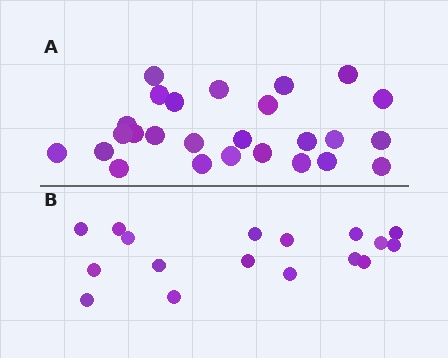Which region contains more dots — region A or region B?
Region A (the top region) has more dots.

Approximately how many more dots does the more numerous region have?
Region A has roughly 8 or so more dots than region B.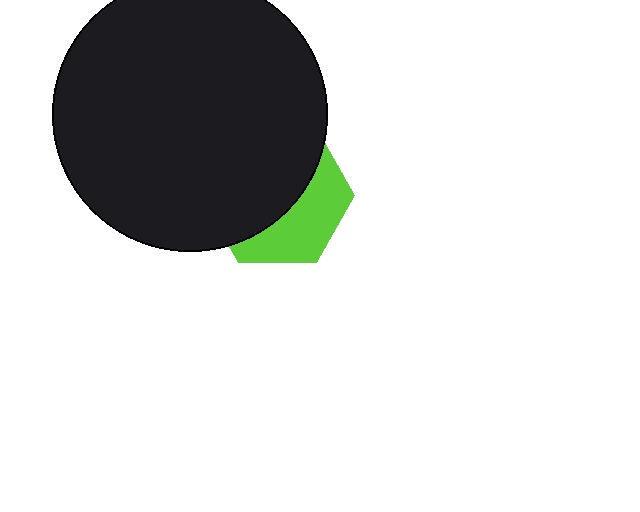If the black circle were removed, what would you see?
You would see the complete lime hexagon.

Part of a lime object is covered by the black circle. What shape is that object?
It is a hexagon.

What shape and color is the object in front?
The object in front is a black circle.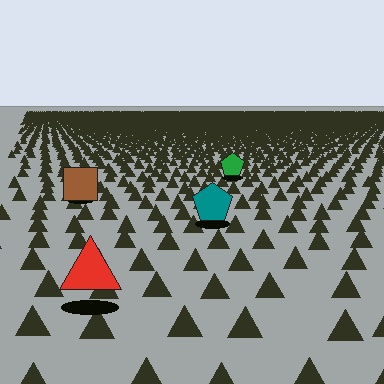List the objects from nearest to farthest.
From nearest to farthest: the red triangle, the teal pentagon, the brown square, the green pentagon.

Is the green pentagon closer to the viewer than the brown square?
No. The brown square is closer — you can tell from the texture gradient: the ground texture is coarser near it.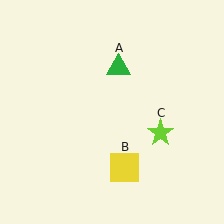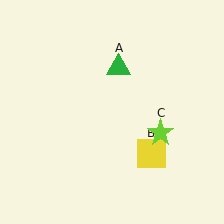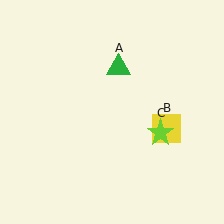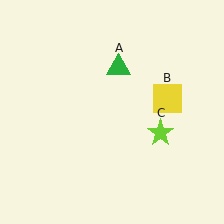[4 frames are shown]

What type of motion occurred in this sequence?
The yellow square (object B) rotated counterclockwise around the center of the scene.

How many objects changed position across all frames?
1 object changed position: yellow square (object B).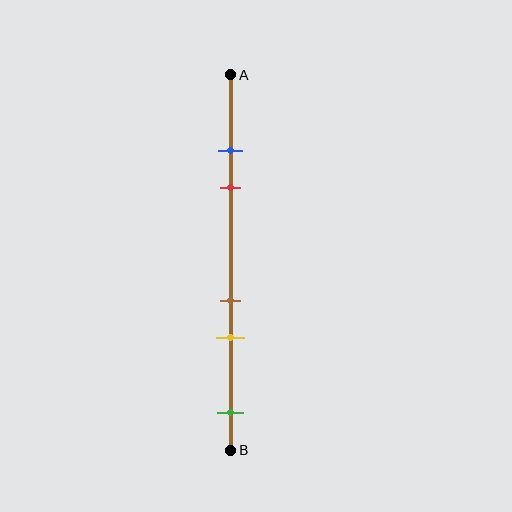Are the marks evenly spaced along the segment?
No, the marks are not evenly spaced.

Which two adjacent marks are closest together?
The blue and red marks are the closest adjacent pair.